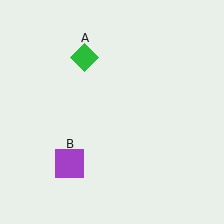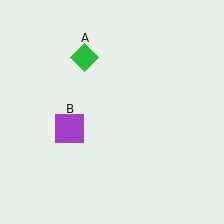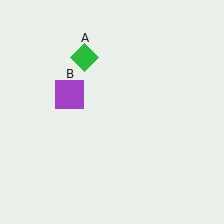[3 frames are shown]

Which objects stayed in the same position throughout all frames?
Green diamond (object A) remained stationary.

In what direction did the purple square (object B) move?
The purple square (object B) moved up.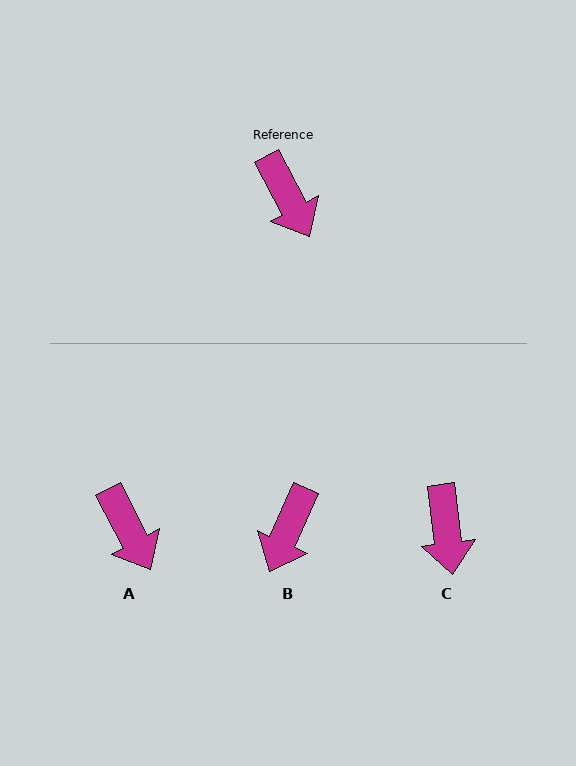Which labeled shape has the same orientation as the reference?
A.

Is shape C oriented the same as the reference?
No, it is off by about 21 degrees.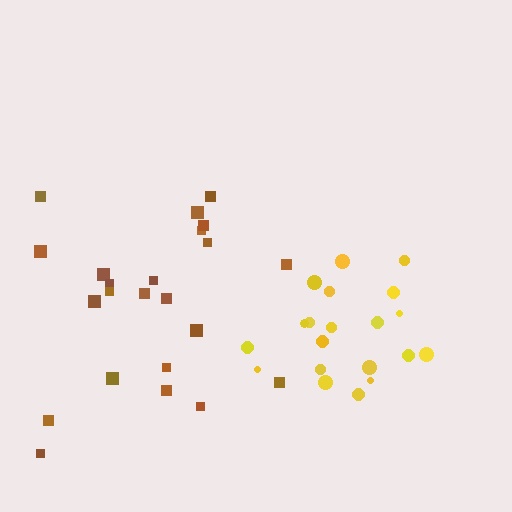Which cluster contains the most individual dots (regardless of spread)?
Brown (23).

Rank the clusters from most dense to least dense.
yellow, brown.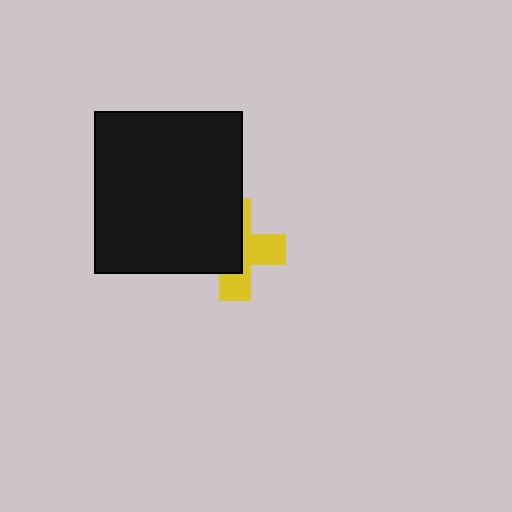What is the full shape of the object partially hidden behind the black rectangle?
The partially hidden object is a yellow cross.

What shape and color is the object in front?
The object in front is a black rectangle.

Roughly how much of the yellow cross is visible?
About half of it is visible (roughly 47%).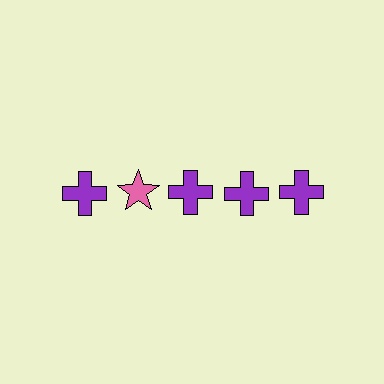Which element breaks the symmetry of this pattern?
The pink star in the top row, second from left column breaks the symmetry. All other shapes are purple crosses.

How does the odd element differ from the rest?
It differs in both color (pink instead of purple) and shape (star instead of cross).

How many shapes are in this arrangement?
There are 5 shapes arranged in a grid pattern.